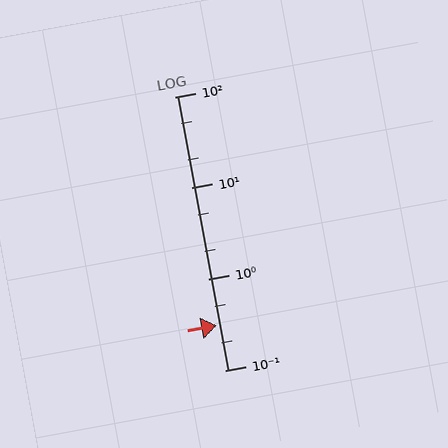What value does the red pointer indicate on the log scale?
The pointer indicates approximately 0.31.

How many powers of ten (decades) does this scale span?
The scale spans 3 decades, from 0.1 to 100.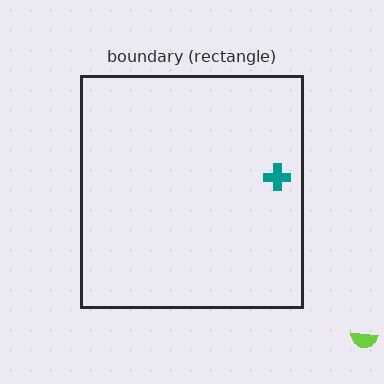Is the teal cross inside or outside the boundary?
Inside.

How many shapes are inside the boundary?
1 inside, 1 outside.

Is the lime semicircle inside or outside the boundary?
Outside.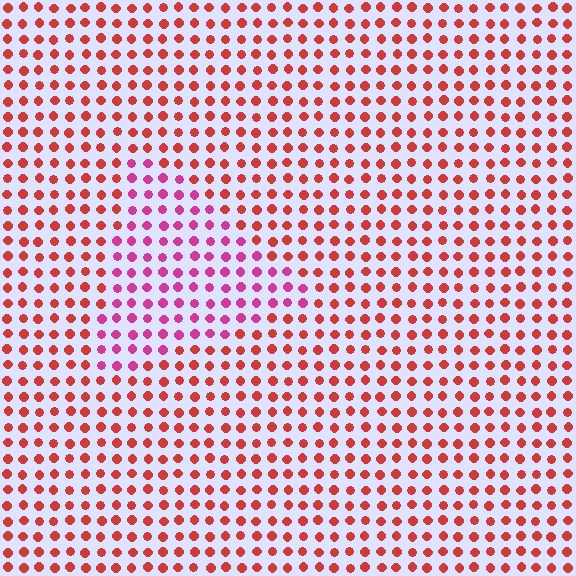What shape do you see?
I see a triangle.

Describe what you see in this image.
The image is filled with small red elements in a uniform arrangement. A triangle-shaped region is visible where the elements are tinted to a slightly different hue, forming a subtle color boundary.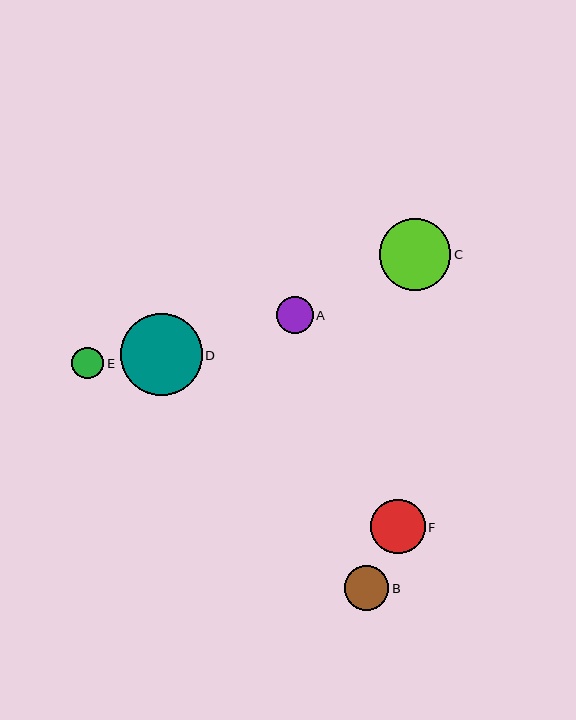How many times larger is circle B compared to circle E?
Circle B is approximately 1.4 times the size of circle E.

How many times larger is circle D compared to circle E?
Circle D is approximately 2.6 times the size of circle E.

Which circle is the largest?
Circle D is the largest with a size of approximately 82 pixels.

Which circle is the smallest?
Circle E is the smallest with a size of approximately 32 pixels.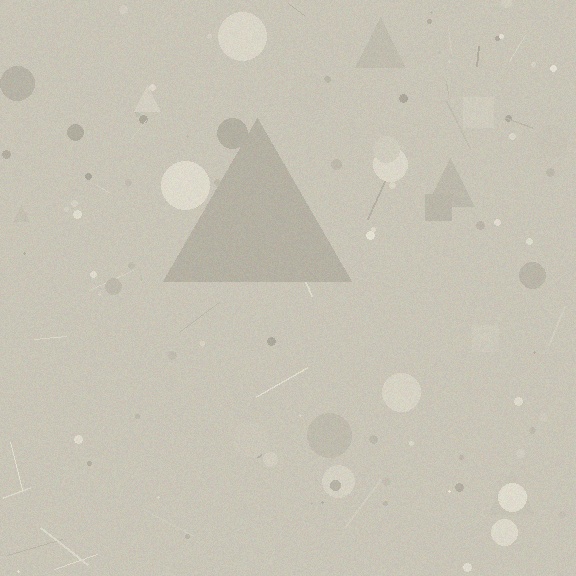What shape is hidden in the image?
A triangle is hidden in the image.